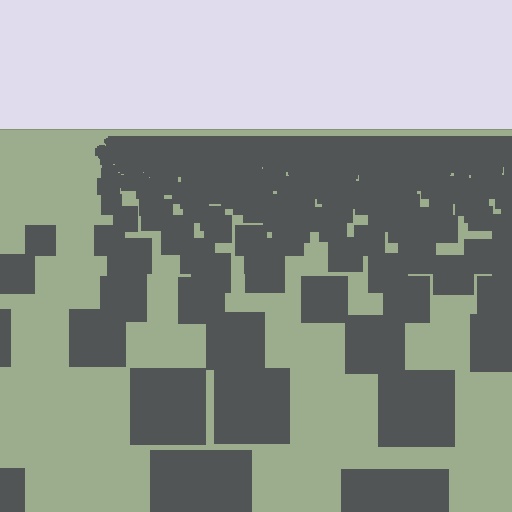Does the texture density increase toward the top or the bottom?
Density increases toward the top.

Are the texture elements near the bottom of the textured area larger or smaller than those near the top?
Larger. Near the bottom, elements are closer to the viewer and appear at a bigger on-screen size.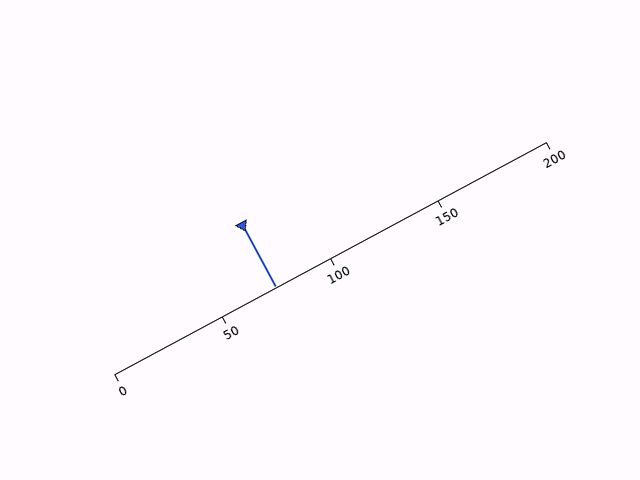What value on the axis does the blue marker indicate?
The marker indicates approximately 75.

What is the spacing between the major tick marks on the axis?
The major ticks are spaced 50 apart.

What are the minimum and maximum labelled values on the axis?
The axis runs from 0 to 200.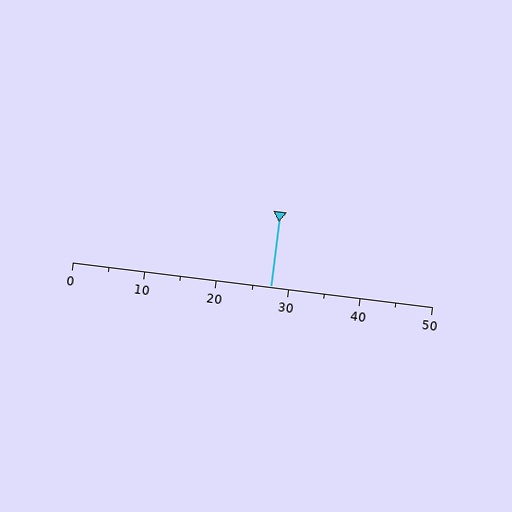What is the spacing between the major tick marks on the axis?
The major ticks are spaced 10 apart.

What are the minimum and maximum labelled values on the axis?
The axis runs from 0 to 50.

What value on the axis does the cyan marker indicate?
The marker indicates approximately 27.5.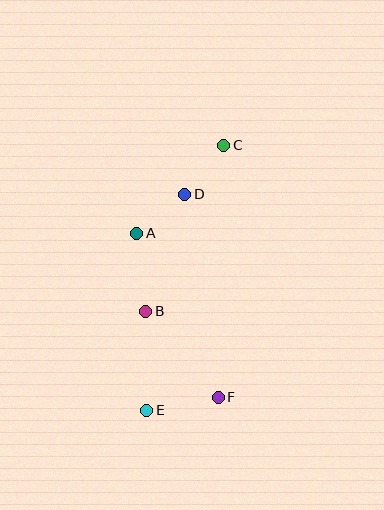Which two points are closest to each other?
Points A and D are closest to each other.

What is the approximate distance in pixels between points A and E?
The distance between A and E is approximately 177 pixels.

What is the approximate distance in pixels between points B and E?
The distance between B and E is approximately 99 pixels.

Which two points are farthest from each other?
Points C and E are farthest from each other.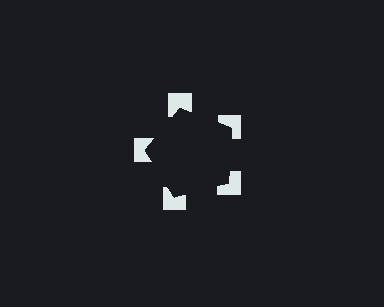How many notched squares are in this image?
There are 5 — one at each vertex of the illusory pentagon.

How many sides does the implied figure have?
5 sides.